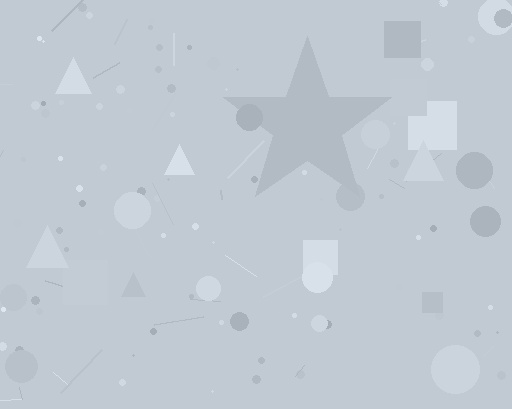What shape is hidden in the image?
A star is hidden in the image.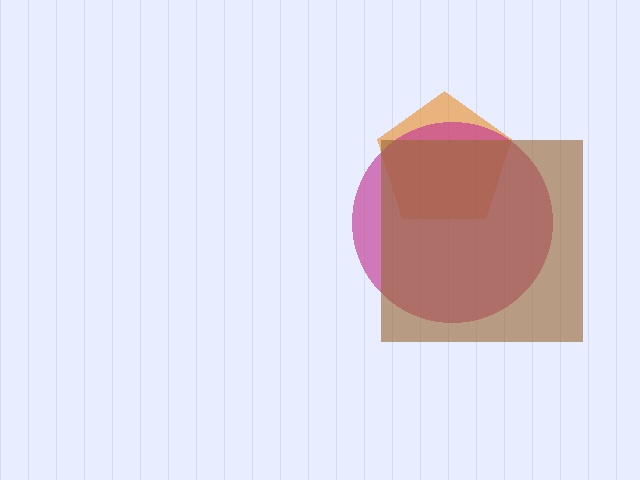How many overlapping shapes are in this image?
There are 3 overlapping shapes in the image.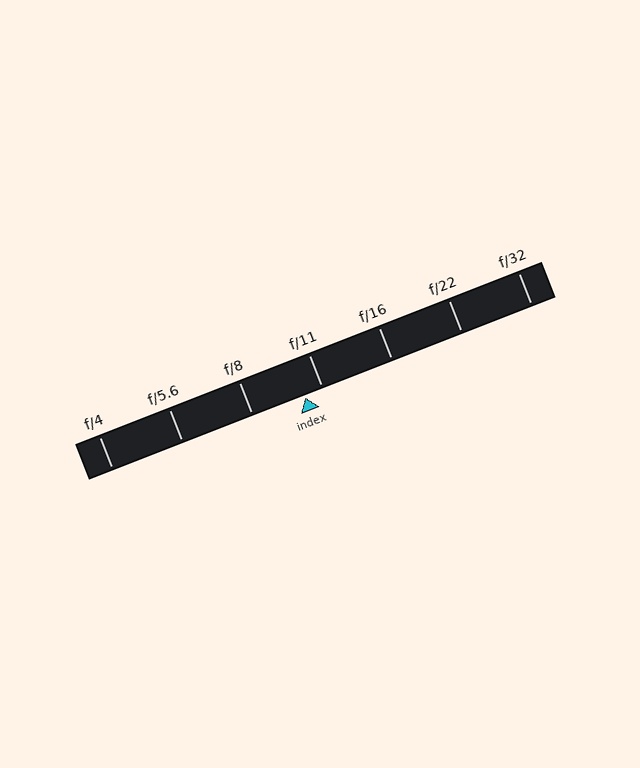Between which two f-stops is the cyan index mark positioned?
The index mark is between f/8 and f/11.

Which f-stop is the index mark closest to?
The index mark is closest to f/11.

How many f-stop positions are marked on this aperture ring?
There are 7 f-stop positions marked.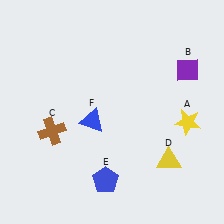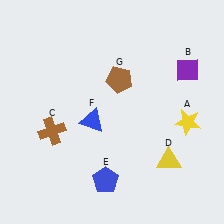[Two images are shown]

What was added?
A brown pentagon (G) was added in Image 2.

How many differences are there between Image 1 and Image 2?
There is 1 difference between the two images.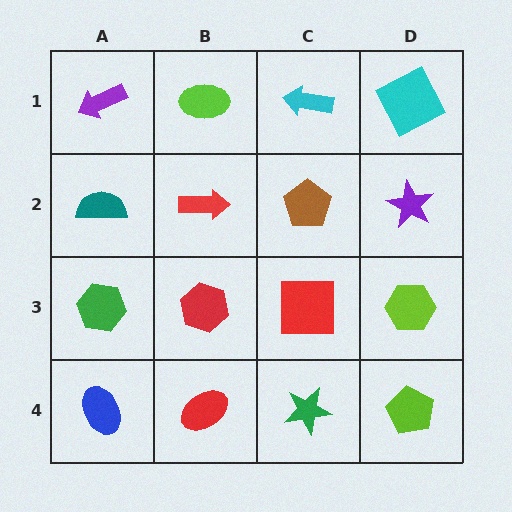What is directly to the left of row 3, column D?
A red square.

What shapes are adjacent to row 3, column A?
A teal semicircle (row 2, column A), a blue ellipse (row 4, column A), a red hexagon (row 3, column B).